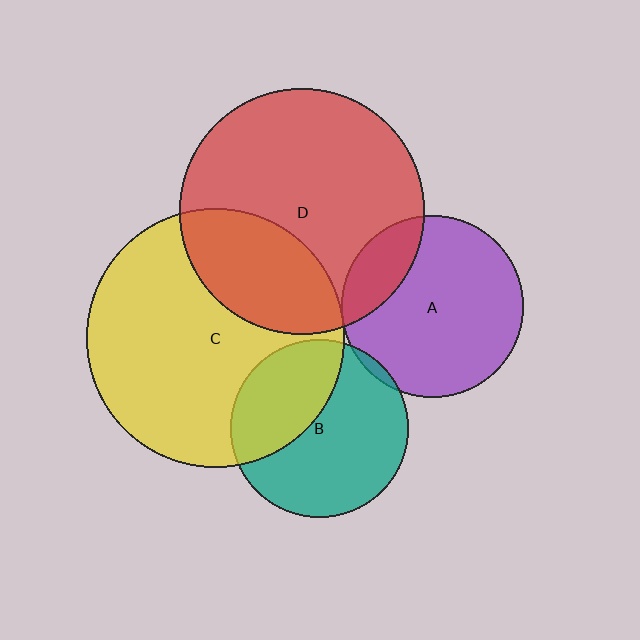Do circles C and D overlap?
Yes.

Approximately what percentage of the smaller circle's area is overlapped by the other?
Approximately 30%.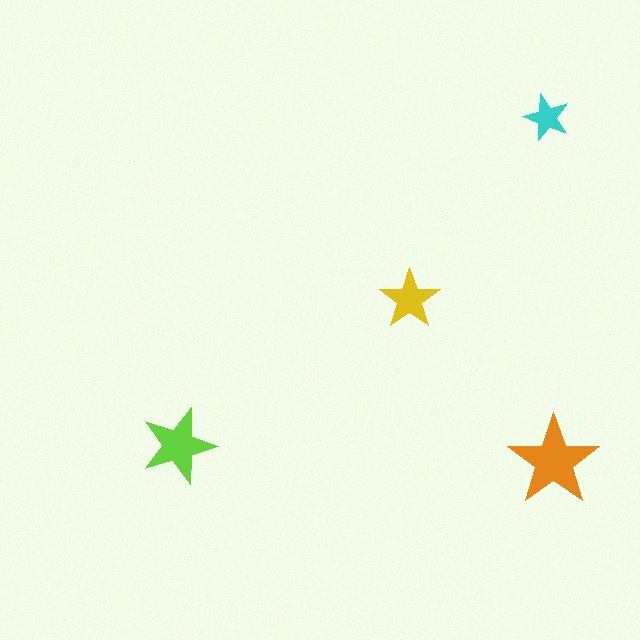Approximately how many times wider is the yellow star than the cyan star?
About 1.5 times wider.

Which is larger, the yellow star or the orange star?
The orange one.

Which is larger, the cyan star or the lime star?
The lime one.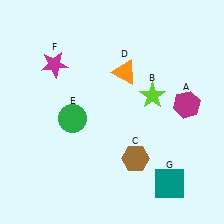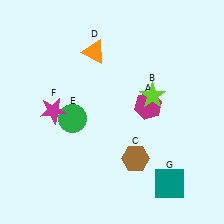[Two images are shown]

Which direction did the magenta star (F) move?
The magenta star (F) moved down.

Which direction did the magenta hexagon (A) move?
The magenta hexagon (A) moved left.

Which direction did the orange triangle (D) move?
The orange triangle (D) moved left.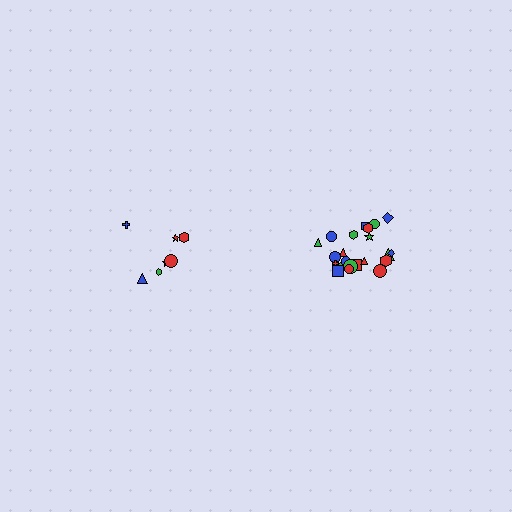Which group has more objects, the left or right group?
The right group.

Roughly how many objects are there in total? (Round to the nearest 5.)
Roughly 30 objects in total.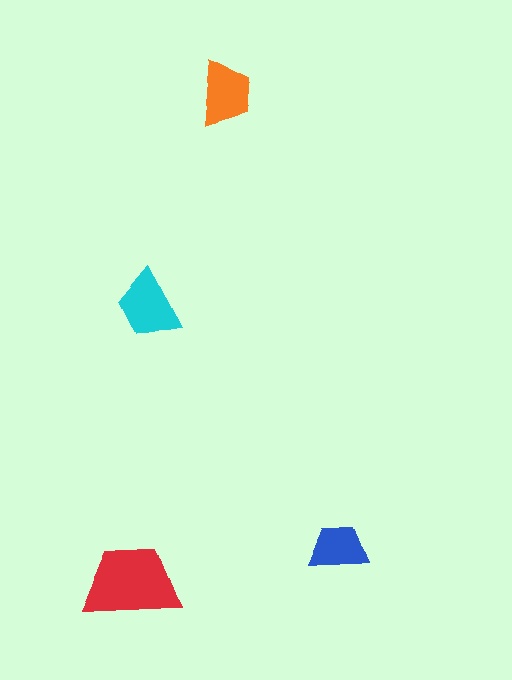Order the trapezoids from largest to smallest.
the red one, the cyan one, the orange one, the blue one.